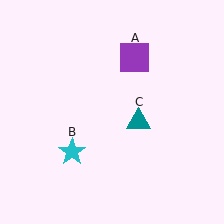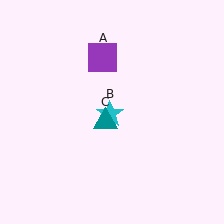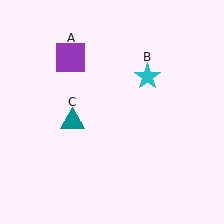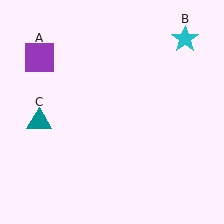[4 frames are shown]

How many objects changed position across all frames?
3 objects changed position: purple square (object A), cyan star (object B), teal triangle (object C).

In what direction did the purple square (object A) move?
The purple square (object A) moved left.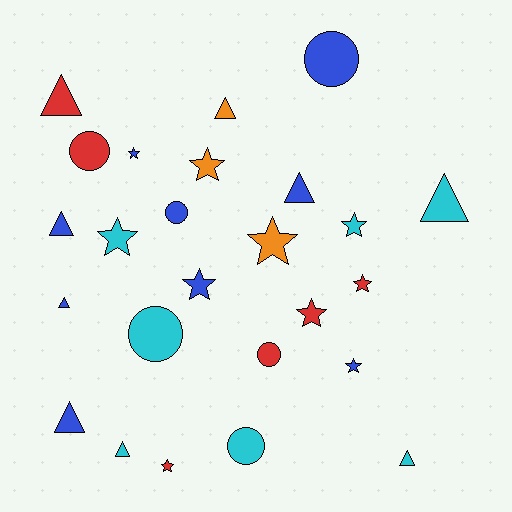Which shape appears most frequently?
Star, with 10 objects.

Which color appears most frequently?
Blue, with 9 objects.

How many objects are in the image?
There are 25 objects.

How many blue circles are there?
There are 2 blue circles.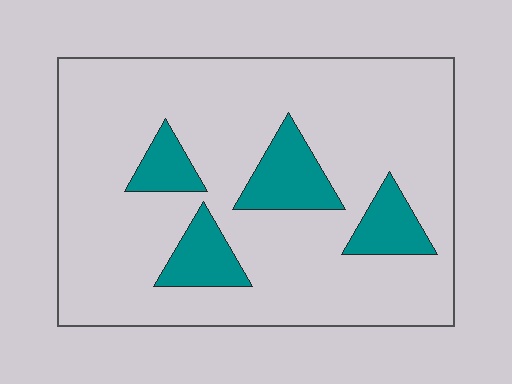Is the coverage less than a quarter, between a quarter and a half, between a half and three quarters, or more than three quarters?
Less than a quarter.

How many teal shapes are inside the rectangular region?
4.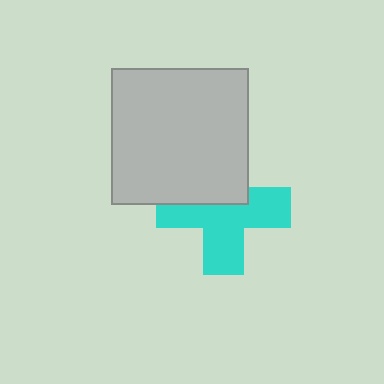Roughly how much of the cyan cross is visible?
About half of it is visible (roughly 61%).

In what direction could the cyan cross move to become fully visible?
The cyan cross could move down. That would shift it out from behind the light gray square entirely.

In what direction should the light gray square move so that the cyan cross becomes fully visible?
The light gray square should move up. That is the shortest direction to clear the overlap and leave the cyan cross fully visible.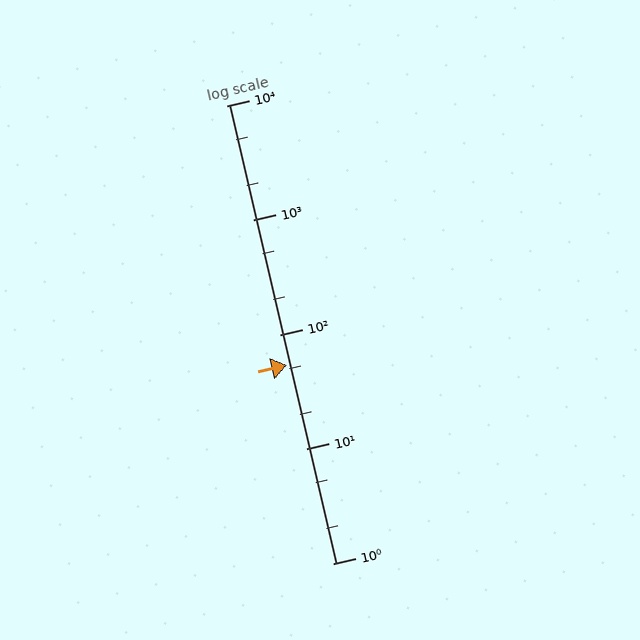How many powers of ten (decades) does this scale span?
The scale spans 4 decades, from 1 to 10000.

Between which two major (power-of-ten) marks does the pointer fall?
The pointer is between 10 and 100.